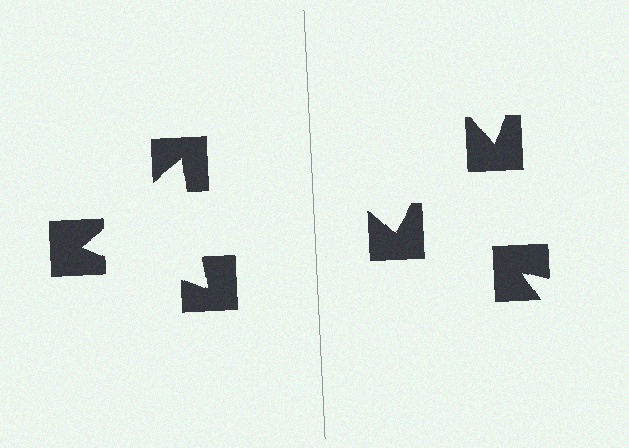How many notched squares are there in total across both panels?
6 — 3 on each side.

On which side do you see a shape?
An illusory triangle appears on the left side. On the right side the wedge cuts are rotated, so no coherent shape forms.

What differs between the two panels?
The notched squares are positioned identically on both sides; only the wedge orientations differ. On the left they align to a triangle; on the right they are misaligned.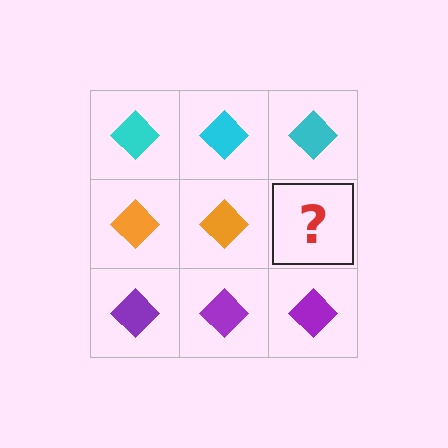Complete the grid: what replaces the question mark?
The question mark should be replaced with an orange diamond.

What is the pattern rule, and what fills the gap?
The rule is that each row has a consistent color. The gap should be filled with an orange diamond.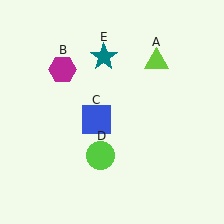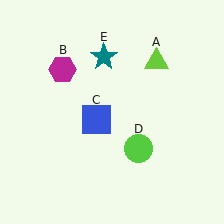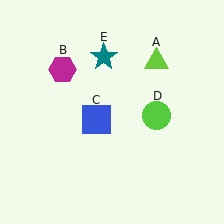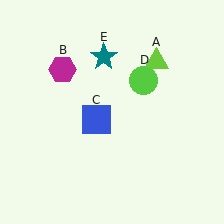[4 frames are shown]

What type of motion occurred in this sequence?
The lime circle (object D) rotated counterclockwise around the center of the scene.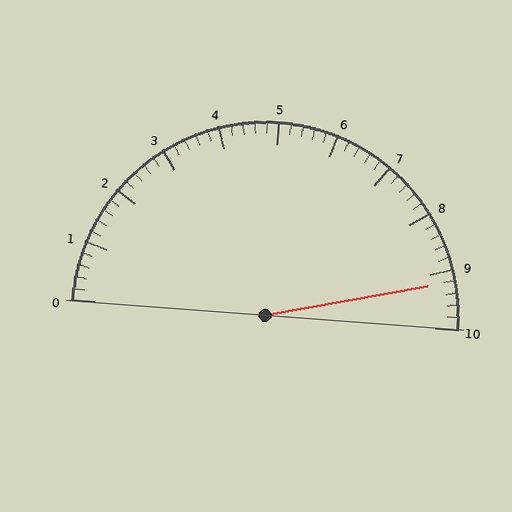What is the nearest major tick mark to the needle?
The nearest major tick mark is 9.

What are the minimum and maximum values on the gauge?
The gauge ranges from 0 to 10.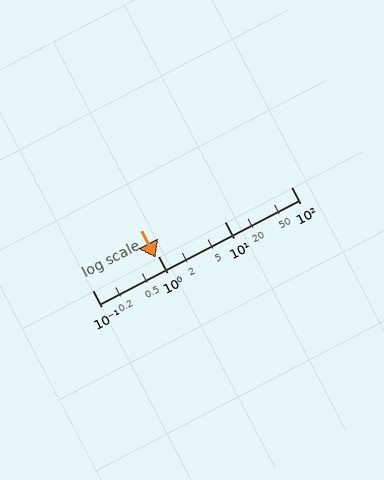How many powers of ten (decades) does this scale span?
The scale spans 3 decades, from 0.1 to 100.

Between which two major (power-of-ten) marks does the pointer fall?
The pointer is between 0.1 and 1.